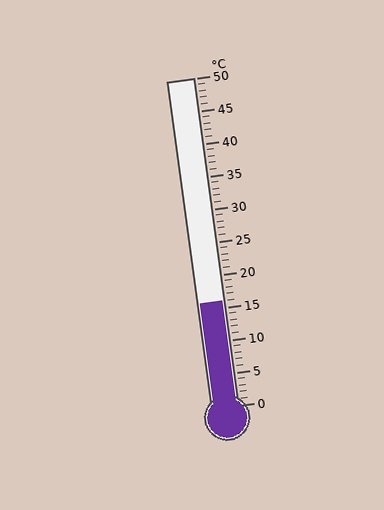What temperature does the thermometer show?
The thermometer shows approximately 16°C.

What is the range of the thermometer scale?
The thermometer scale ranges from 0°C to 50°C.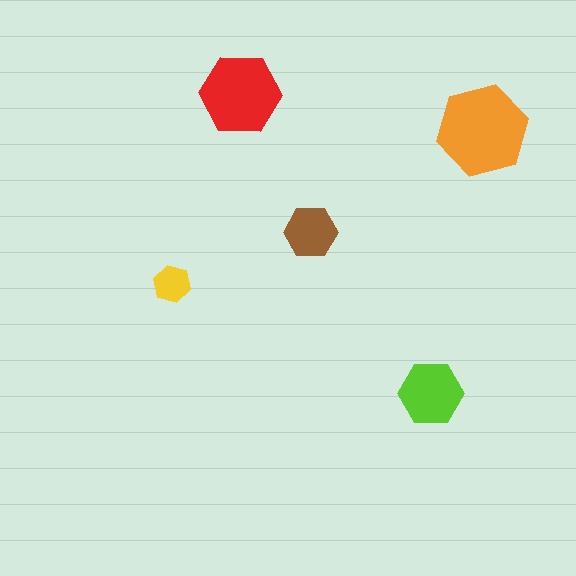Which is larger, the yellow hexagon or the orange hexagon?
The orange one.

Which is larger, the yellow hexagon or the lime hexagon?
The lime one.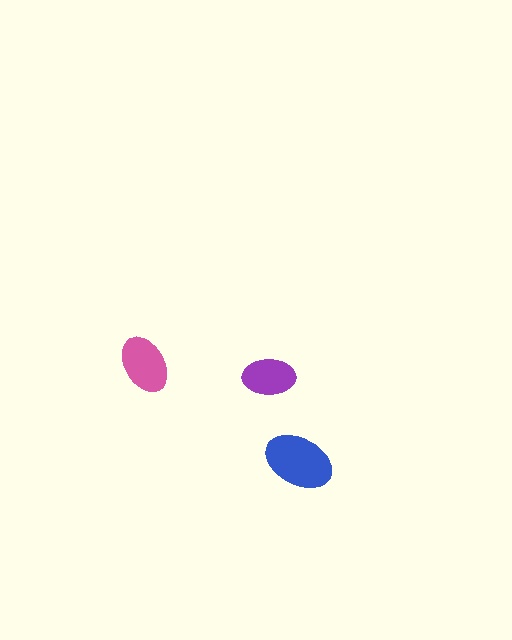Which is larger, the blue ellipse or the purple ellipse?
The blue one.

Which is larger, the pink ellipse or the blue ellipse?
The blue one.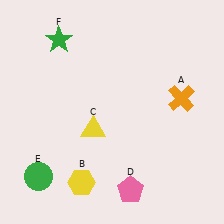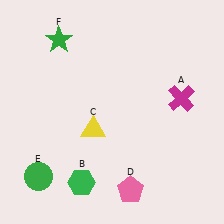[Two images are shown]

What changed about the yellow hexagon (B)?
In Image 1, B is yellow. In Image 2, it changed to green.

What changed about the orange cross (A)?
In Image 1, A is orange. In Image 2, it changed to magenta.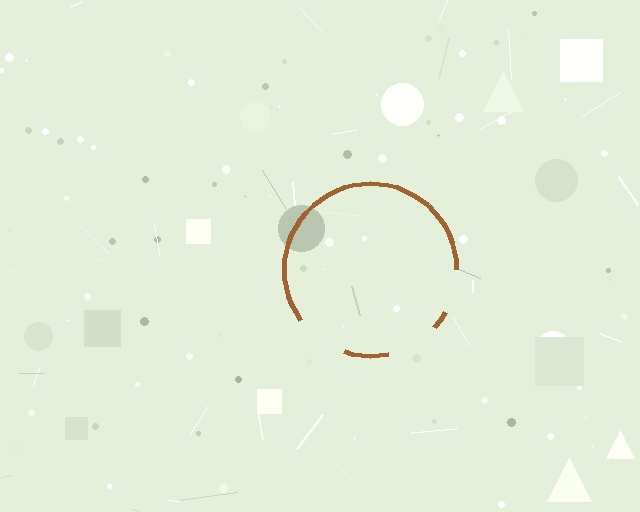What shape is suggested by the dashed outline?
The dashed outline suggests a circle.